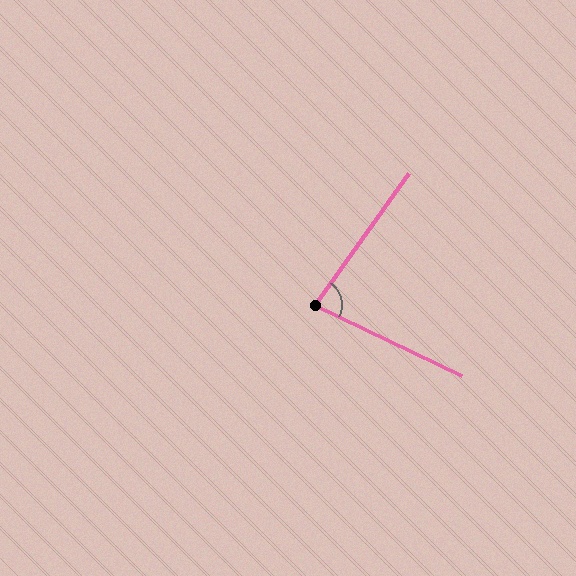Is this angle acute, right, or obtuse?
It is acute.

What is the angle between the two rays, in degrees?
Approximately 80 degrees.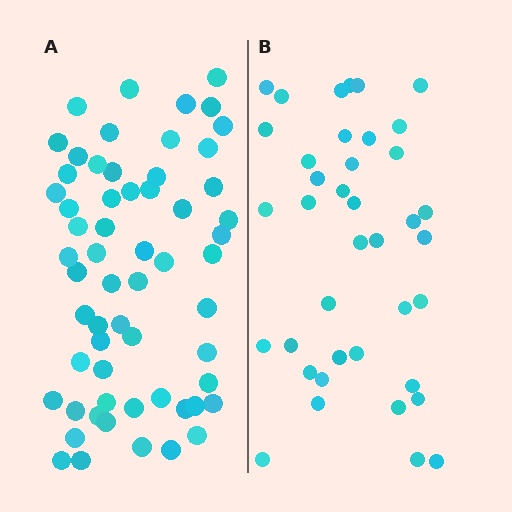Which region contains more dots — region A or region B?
Region A (the left region) has more dots.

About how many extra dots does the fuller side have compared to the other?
Region A has approximately 20 more dots than region B.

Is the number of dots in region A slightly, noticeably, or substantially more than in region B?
Region A has substantially more. The ratio is roughly 1.5 to 1.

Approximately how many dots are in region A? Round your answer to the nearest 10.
About 60 dots.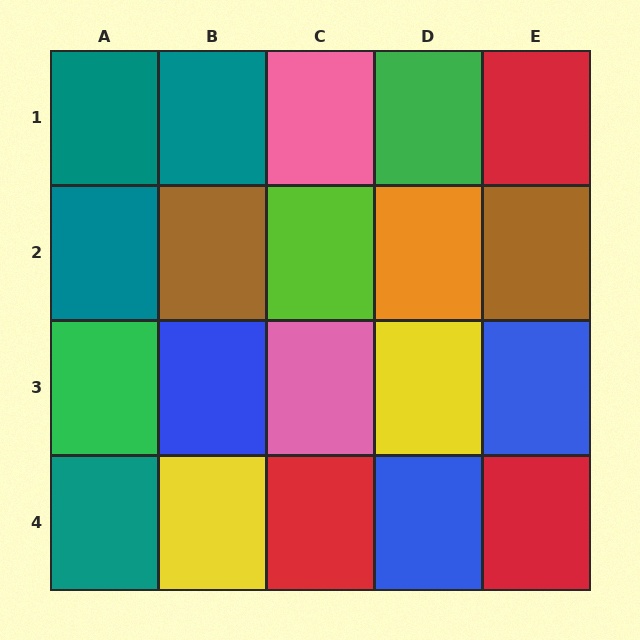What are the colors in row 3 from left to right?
Green, blue, pink, yellow, blue.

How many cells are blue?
3 cells are blue.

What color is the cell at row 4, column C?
Red.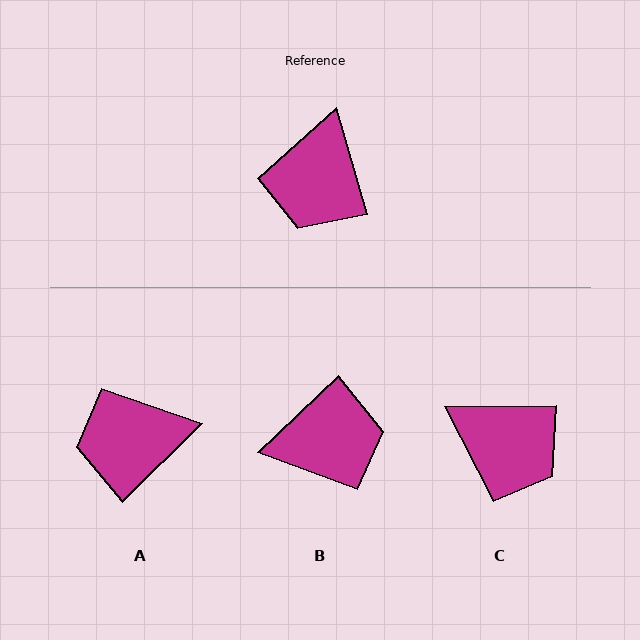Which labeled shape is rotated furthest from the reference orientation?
B, about 117 degrees away.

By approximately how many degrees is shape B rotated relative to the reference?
Approximately 117 degrees counter-clockwise.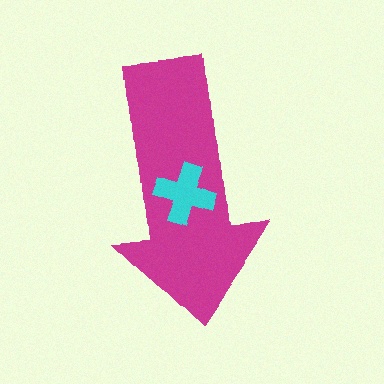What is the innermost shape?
The cyan cross.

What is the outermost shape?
The magenta arrow.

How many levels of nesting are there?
2.